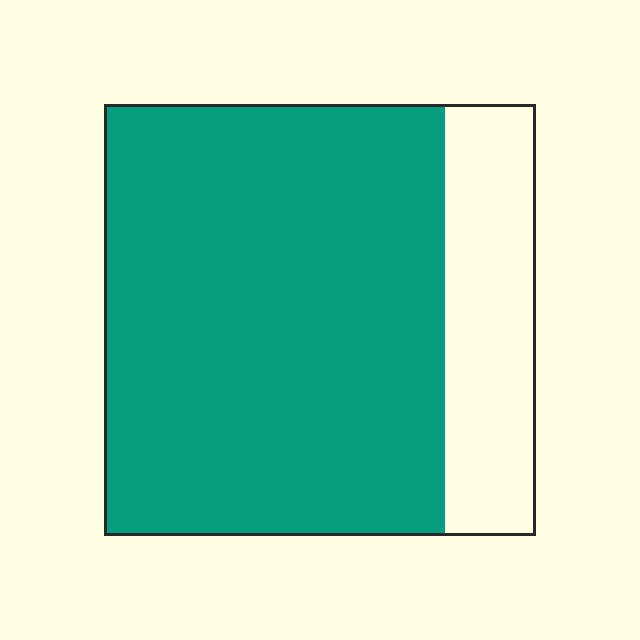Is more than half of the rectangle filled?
Yes.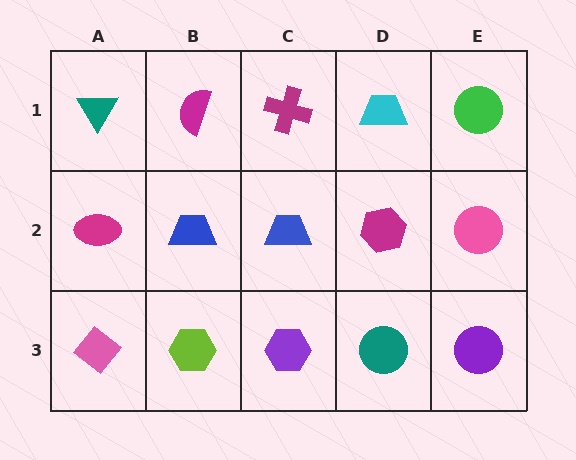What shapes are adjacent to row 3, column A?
A magenta ellipse (row 2, column A), a lime hexagon (row 3, column B).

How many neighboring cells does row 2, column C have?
4.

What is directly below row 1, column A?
A magenta ellipse.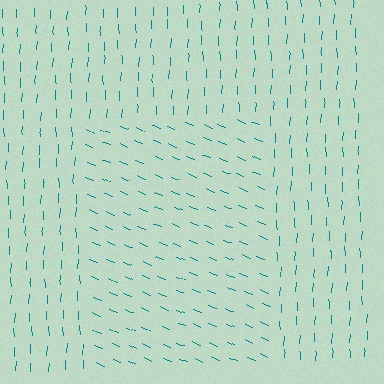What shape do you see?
I see a rectangle.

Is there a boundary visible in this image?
Yes, there is a texture boundary formed by a change in line orientation.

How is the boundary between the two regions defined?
The boundary is defined purely by a change in line orientation (approximately 69 degrees difference). All lines are the same color and thickness.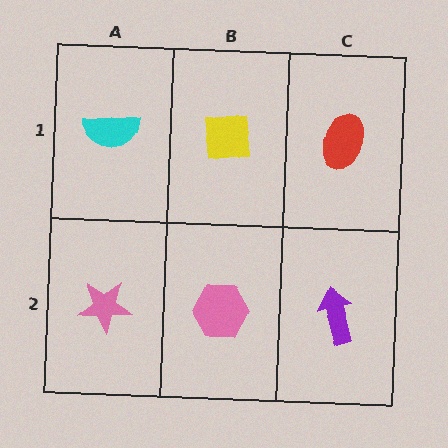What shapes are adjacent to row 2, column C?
A red ellipse (row 1, column C), a pink hexagon (row 2, column B).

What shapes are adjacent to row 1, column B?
A pink hexagon (row 2, column B), a cyan semicircle (row 1, column A), a red ellipse (row 1, column C).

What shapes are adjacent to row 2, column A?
A cyan semicircle (row 1, column A), a pink hexagon (row 2, column B).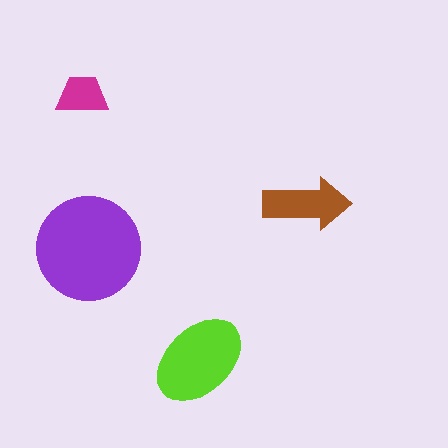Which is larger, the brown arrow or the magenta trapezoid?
The brown arrow.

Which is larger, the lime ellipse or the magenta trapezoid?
The lime ellipse.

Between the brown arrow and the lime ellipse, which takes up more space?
The lime ellipse.